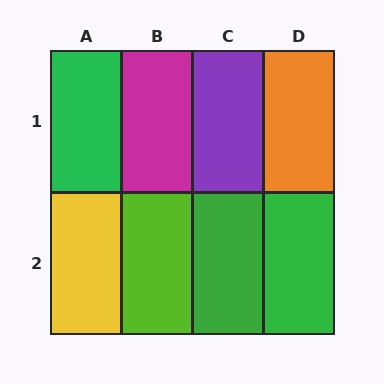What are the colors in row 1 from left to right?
Green, magenta, purple, orange.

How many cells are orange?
1 cell is orange.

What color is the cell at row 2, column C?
Green.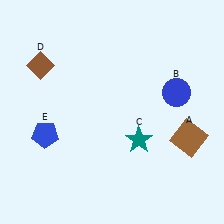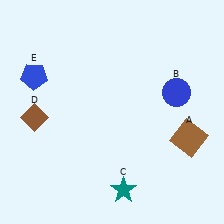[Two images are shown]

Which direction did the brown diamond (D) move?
The brown diamond (D) moved down.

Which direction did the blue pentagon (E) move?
The blue pentagon (E) moved up.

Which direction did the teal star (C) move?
The teal star (C) moved down.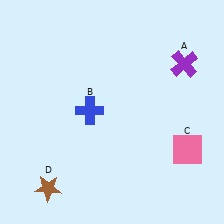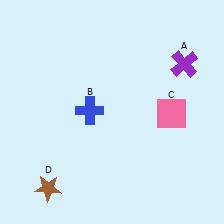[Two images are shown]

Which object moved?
The pink square (C) moved up.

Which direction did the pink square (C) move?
The pink square (C) moved up.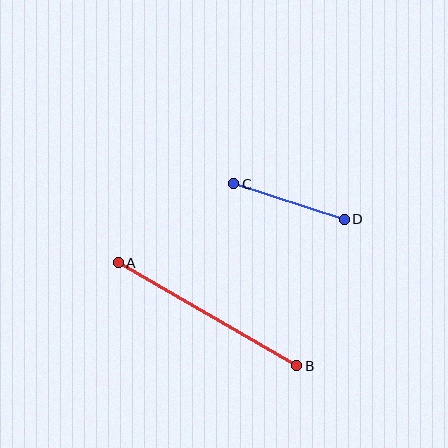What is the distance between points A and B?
The distance is approximately 207 pixels.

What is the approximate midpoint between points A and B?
The midpoint is at approximately (207, 314) pixels.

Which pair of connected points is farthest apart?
Points A and B are farthest apart.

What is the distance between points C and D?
The distance is approximately 116 pixels.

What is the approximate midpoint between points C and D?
The midpoint is at approximately (289, 202) pixels.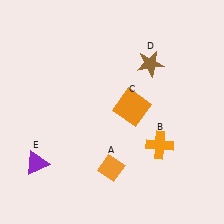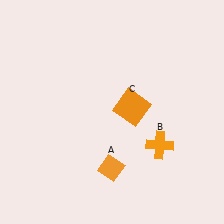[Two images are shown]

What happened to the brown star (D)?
The brown star (D) was removed in Image 2. It was in the top-right area of Image 1.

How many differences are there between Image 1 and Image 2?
There are 2 differences between the two images.